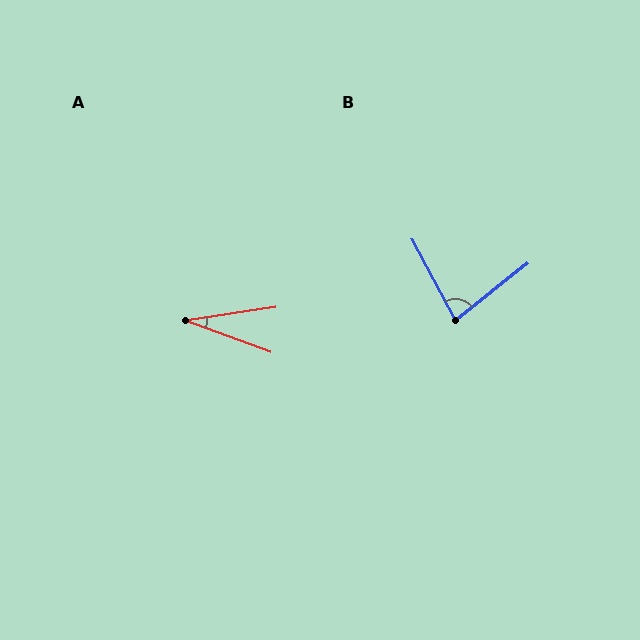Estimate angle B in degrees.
Approximately 80 degrees.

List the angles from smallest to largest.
A (29°), B (80°).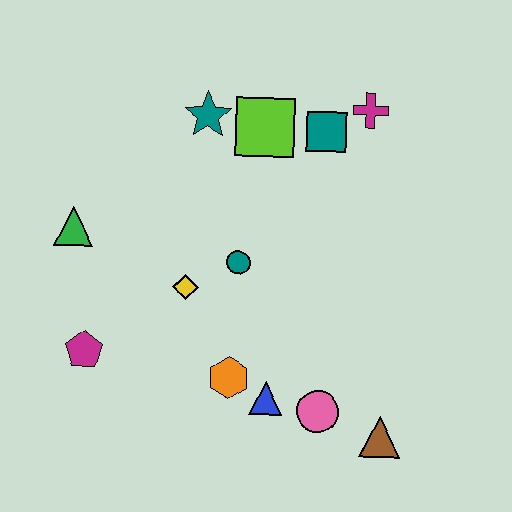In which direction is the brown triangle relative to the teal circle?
The brown triangle is below the teal circle.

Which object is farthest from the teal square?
The magenta pentagon is farthest from the teal square.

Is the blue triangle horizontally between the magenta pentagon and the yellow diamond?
No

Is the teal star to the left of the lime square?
Yes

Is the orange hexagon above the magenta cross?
No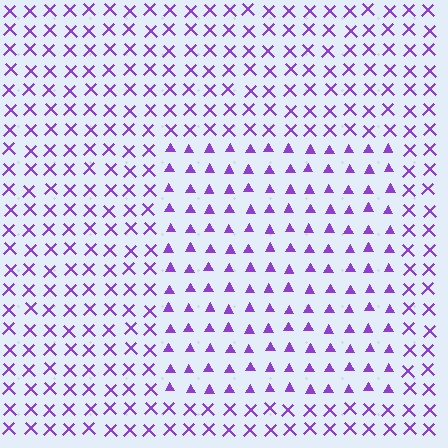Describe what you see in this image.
The image is filled with small purple elements arranged in a uniform grid. A rectangle-shaped region contains triangles, while the surrounding area contains X marks. The boundary is defined purely by the change in element shape.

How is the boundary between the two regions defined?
The boundary is defined by a change in element shape: triangles inside vs. X marks outside. All elements share the same color and spacing.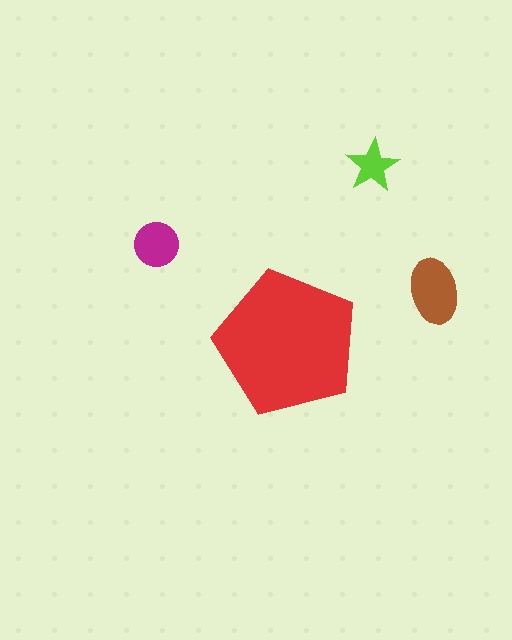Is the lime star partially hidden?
No, the lime star is fully visible.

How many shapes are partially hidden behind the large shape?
0 shapes are partially hidden.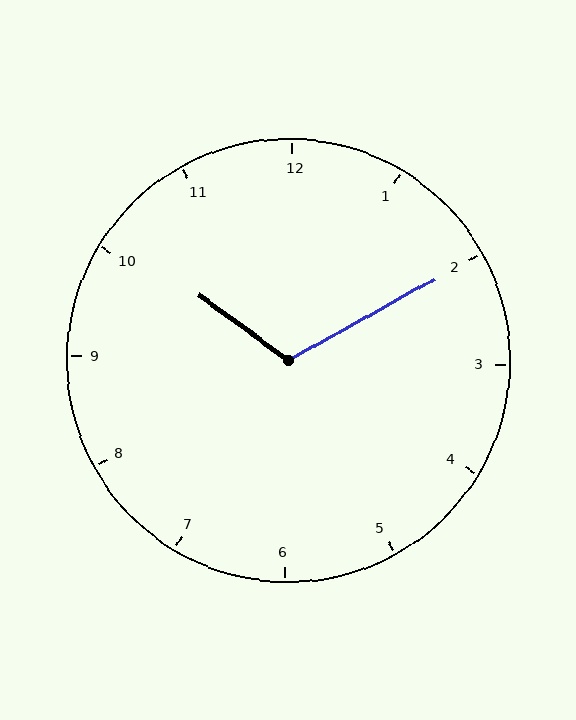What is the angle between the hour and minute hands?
Approximately 115 degrees.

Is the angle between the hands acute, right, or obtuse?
It is obtuse.